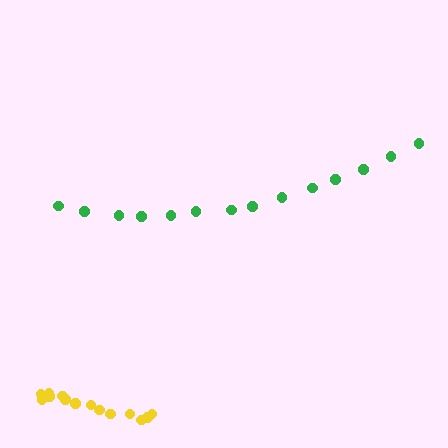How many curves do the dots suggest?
There are 2 distinct paths.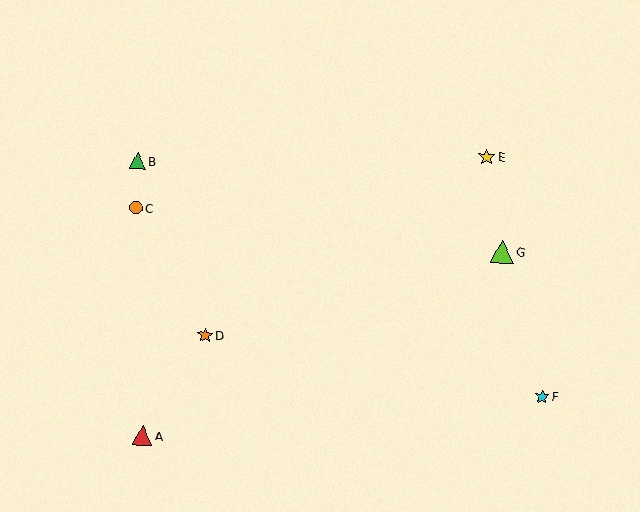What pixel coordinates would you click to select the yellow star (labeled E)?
Click at (487, 157) to select the yellow star E.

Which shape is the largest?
The lime triangle (labeled G) is the largest.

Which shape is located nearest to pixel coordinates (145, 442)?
The red triangle (labeled A) at (142, 435) is nearest to that location.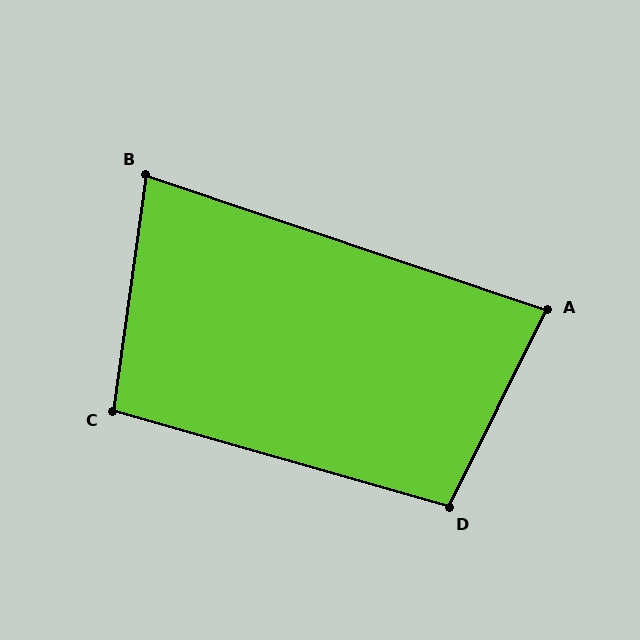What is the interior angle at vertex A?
Approximately 82 degrees (acute).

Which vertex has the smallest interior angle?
B, at approximately 79 degrees.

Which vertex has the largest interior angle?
D, at approximately 101 degrees.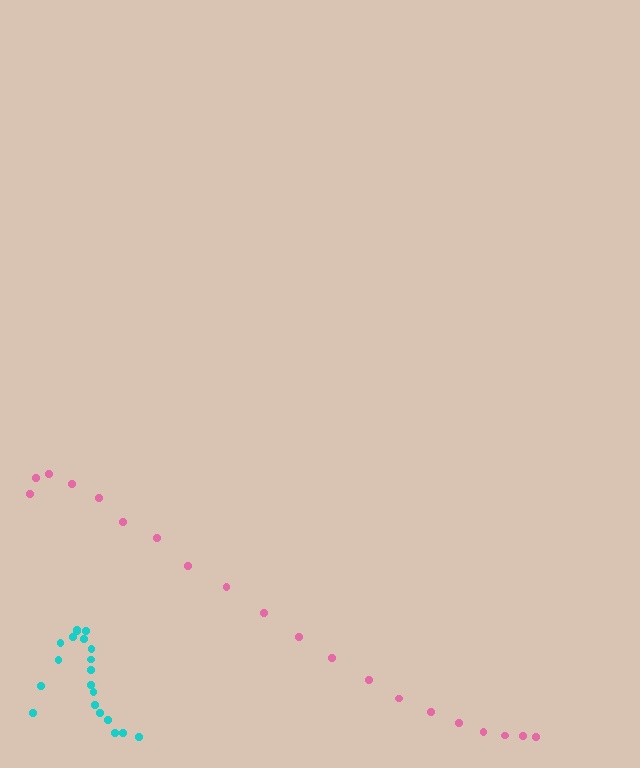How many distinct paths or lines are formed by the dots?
There are 2 distinct paths.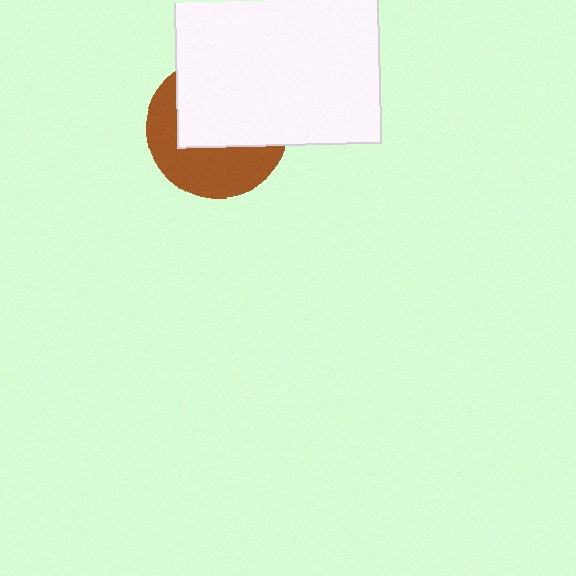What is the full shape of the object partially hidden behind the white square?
The partially hidden object is a brown circle.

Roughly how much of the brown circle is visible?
A small part of it is visible (roughly 45%).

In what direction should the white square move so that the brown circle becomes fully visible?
The white square should move up. That is the shortest direction to clear the overlap and leave the brown circle fully visible.